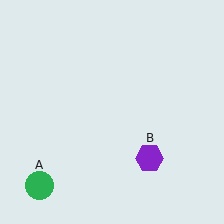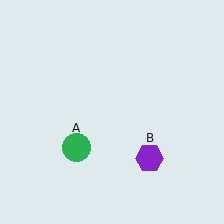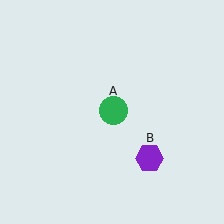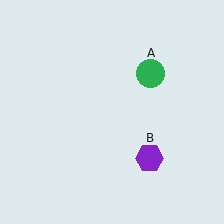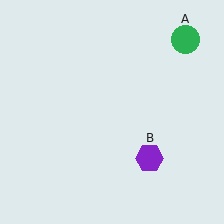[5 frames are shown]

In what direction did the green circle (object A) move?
The green circle (object A) moved up and to the right.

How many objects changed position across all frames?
1 object changed position: green circle (object A).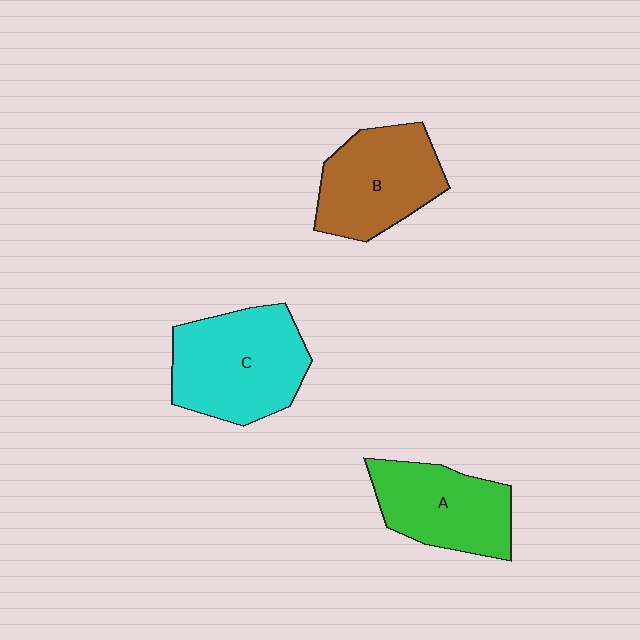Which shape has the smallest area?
Shape A (green).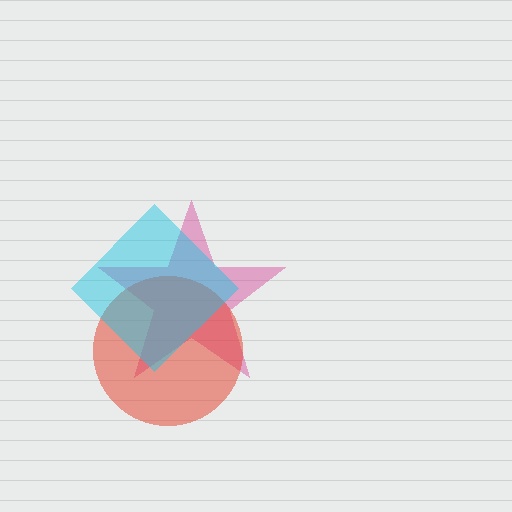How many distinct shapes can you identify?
There are 3 distinct shapes: a magenta star, a red circle, a cyan diamond.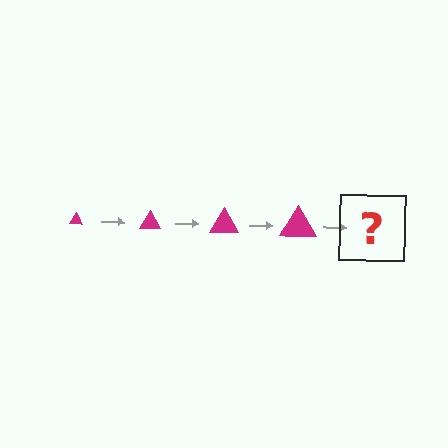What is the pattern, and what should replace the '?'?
The pattern is that the triangle gets progressively larger each step. The '?' should be a magenta triangle, larger than the previous one.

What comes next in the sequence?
The next element should be a magenta triangle, larger than the previous one.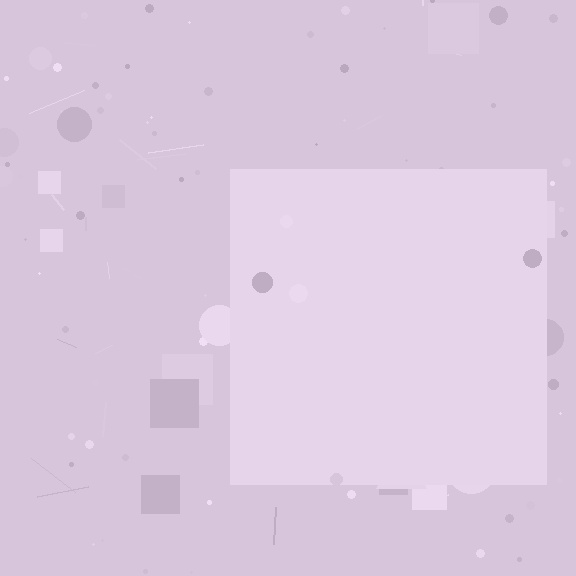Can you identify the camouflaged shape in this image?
The camouflaged shape is a square.